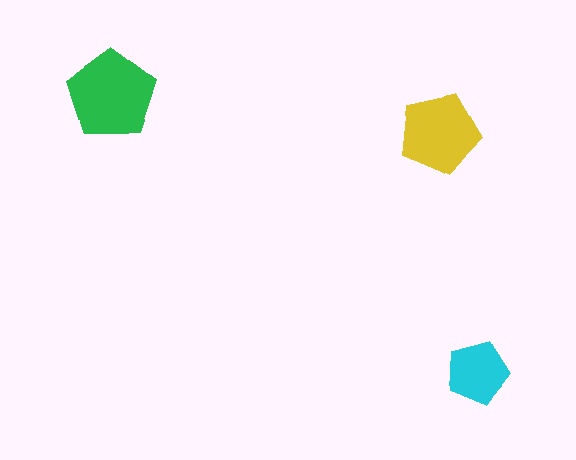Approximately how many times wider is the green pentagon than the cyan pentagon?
About 1.5 times wider.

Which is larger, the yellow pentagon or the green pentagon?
The green one.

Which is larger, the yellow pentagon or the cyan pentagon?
The yellow one.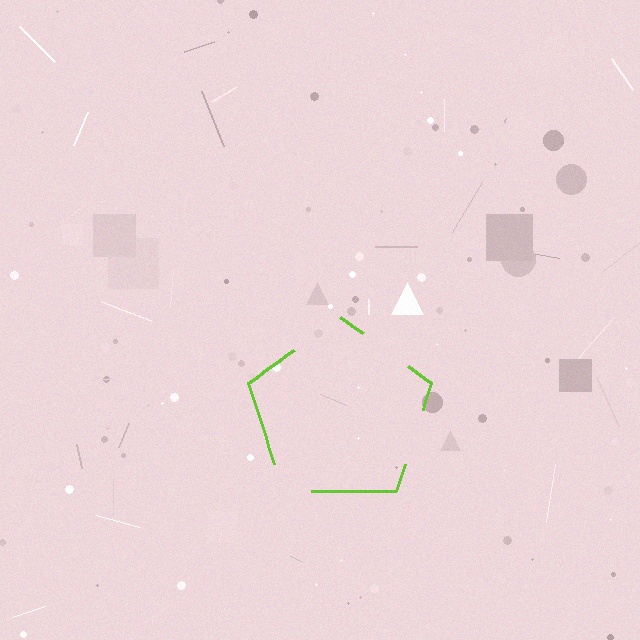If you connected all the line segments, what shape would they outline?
They would outline a pentagon.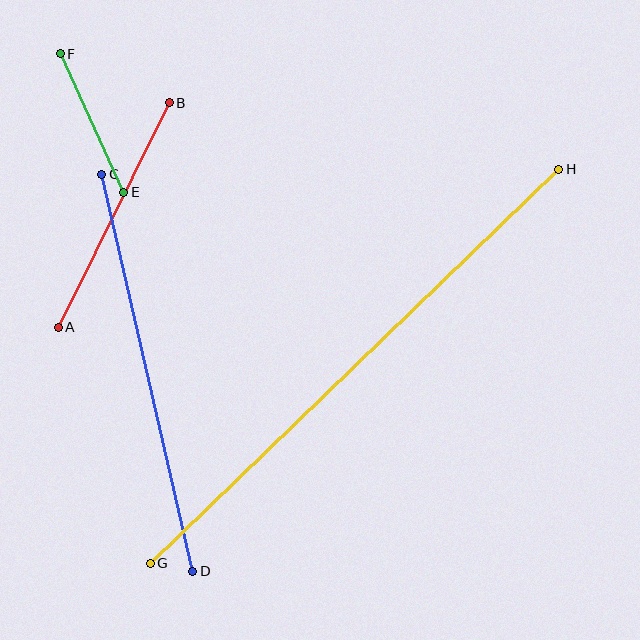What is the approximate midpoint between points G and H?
The midpoint is at approximately (354, 366) pixels.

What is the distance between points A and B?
The distance is approximately 250 pixels.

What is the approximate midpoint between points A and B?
The midpoint is at approximately (114, 215) pixels.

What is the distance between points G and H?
The distance is approximately 568 pixels.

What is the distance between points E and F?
The distance is approximately 153 pixels.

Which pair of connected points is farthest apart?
Points G and H are farthest apart.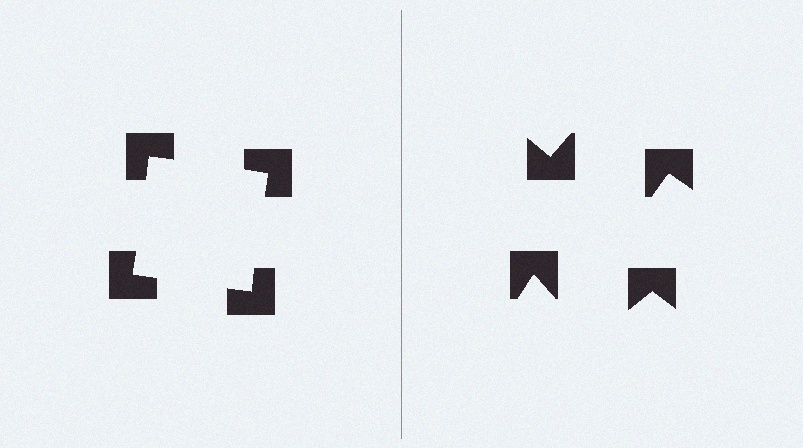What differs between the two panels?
The notched squares are positioned identically on both sides; only the wedge orientations differ. On the left they align to a square; on the right they are misaligned.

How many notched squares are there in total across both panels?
8 — 4 on each side.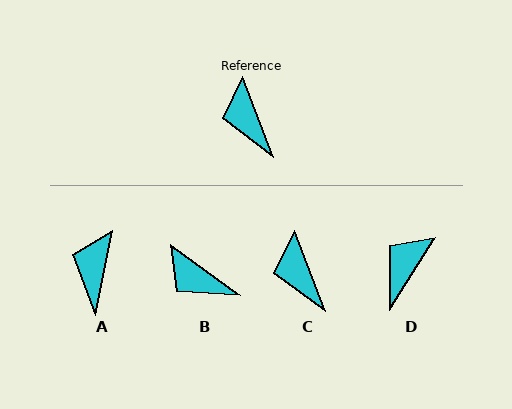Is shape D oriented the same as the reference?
No, it is off by about 53 degrees.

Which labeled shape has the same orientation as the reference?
C.